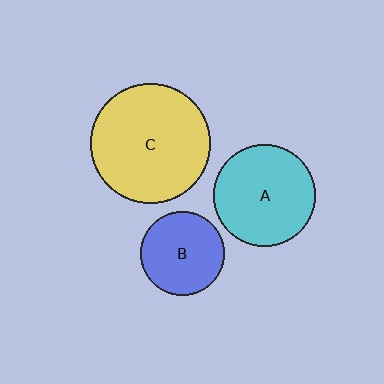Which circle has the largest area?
Circle C (yellow).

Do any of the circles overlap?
No, none of the circles overlap.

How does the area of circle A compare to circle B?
Approximately 1.5 times.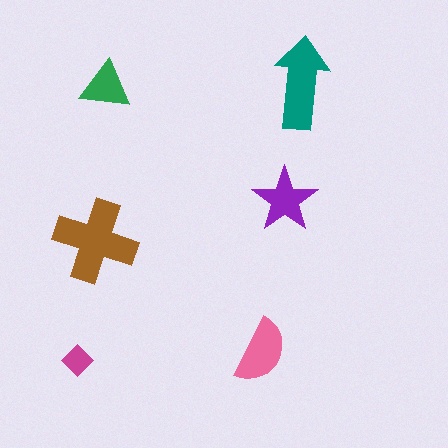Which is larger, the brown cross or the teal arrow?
The brown cross.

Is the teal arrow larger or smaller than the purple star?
Larger.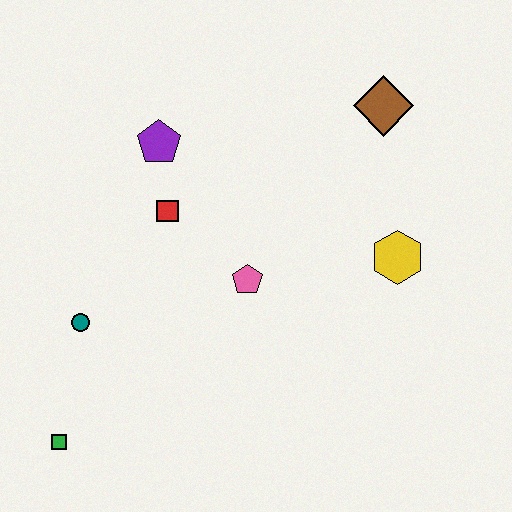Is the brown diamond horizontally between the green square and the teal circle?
No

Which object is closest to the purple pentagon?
The red square is closest to the purple pentagon.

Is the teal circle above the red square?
No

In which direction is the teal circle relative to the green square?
The teal circle is above the green square.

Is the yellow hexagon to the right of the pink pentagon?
Yes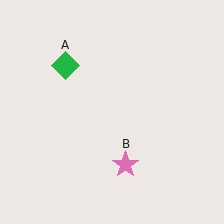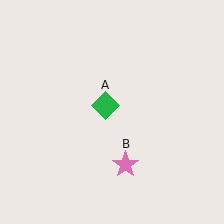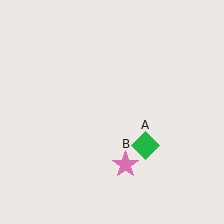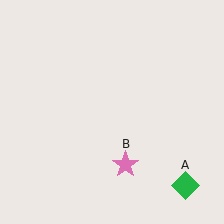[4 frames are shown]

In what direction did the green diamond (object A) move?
The green diamond (object A) moved down and to the right.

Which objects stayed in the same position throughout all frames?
Pink star (object B) remained stationary.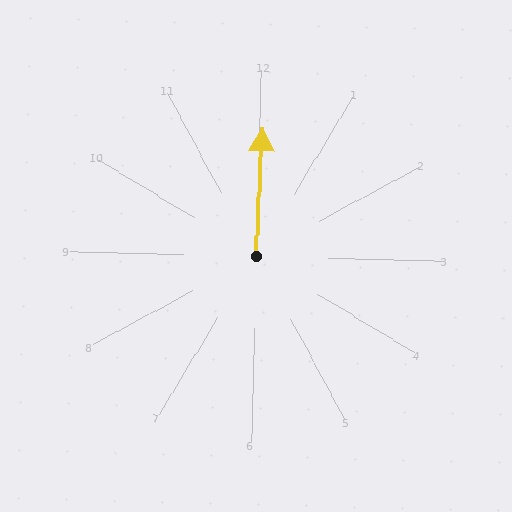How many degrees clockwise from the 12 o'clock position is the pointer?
Approximately 1 degrees.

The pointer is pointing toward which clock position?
Roughly 12 o'clock.